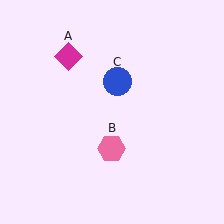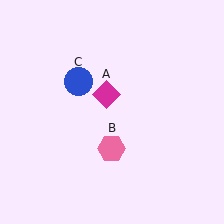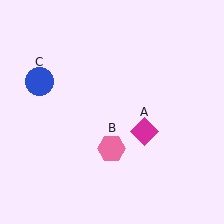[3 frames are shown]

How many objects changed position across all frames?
2 objects changed position: magenta diamond (object A), blue circle (object C).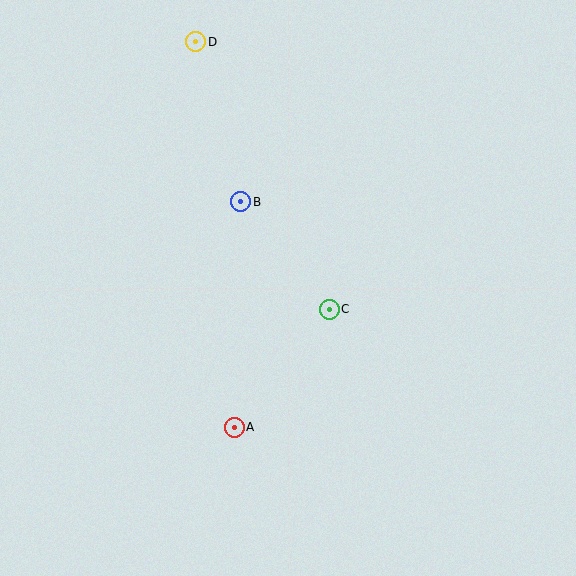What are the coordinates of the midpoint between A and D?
The midpoint between A and D is at (215, 235).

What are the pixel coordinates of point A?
Point A is at (234, 427).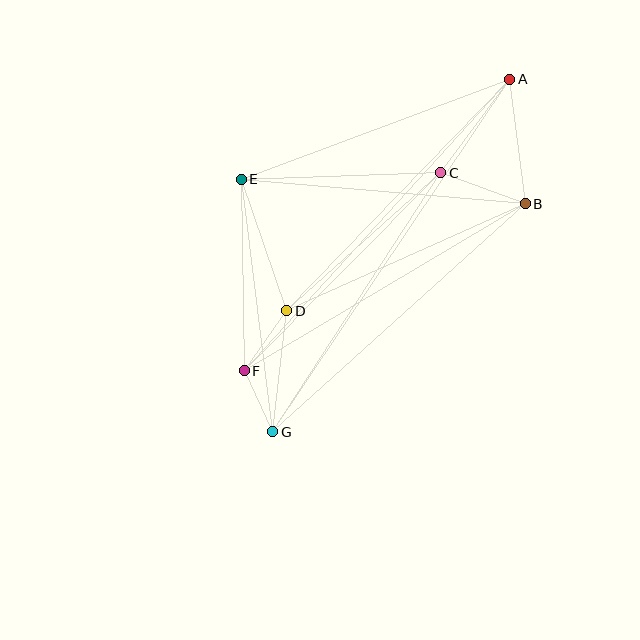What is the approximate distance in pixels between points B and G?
The distance between B and G is approximately 340 pixels.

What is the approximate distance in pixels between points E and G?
The distance between E and G is approximately 254 pixels.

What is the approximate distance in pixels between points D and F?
The distance between D and F is approximately 73 pixels.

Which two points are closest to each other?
Points F and G are closest to each other.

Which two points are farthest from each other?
Points A and G are farthest from each other.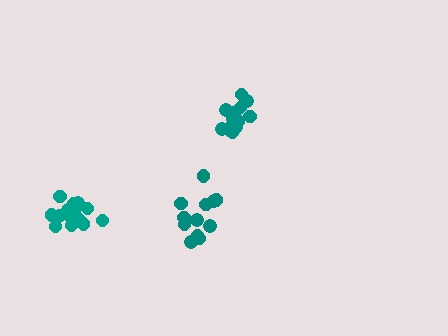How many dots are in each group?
Group 1: 12 dots, Group 2: 15 dots, Group 3: 14 dots (41 total).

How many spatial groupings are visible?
There are 3 spatial groupings.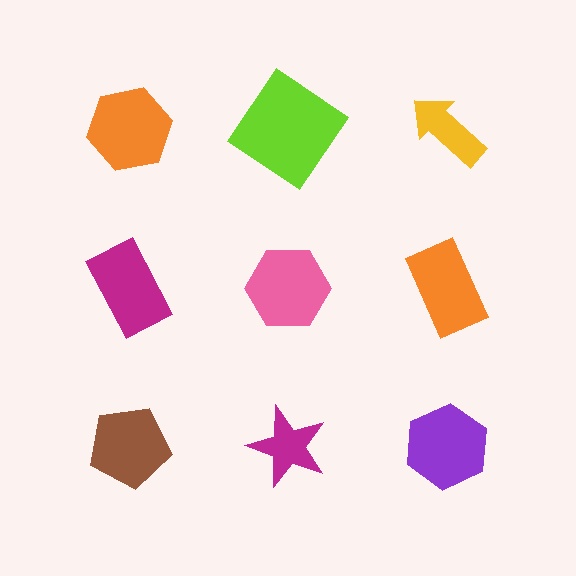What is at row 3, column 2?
A magenta star.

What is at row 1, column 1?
An orange hexagon.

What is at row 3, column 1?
A brown pentagon.